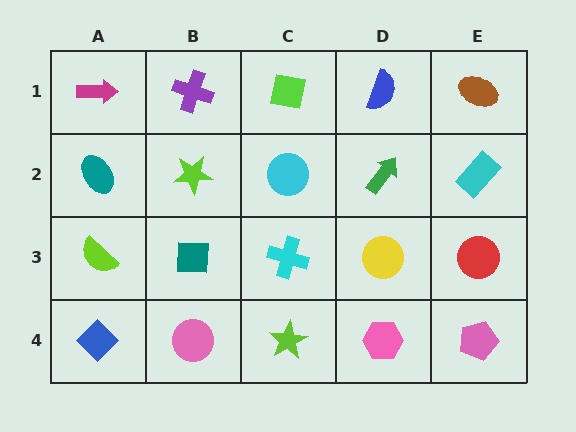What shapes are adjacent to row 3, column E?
A cyan rectangle (row 2, column E), a pink pentagon (row 4, column E), a yellow circle (row 3, column D).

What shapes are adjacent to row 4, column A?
A lime semicircle (row 3, column A), a pink circle (row 4, column B).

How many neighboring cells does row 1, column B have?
3.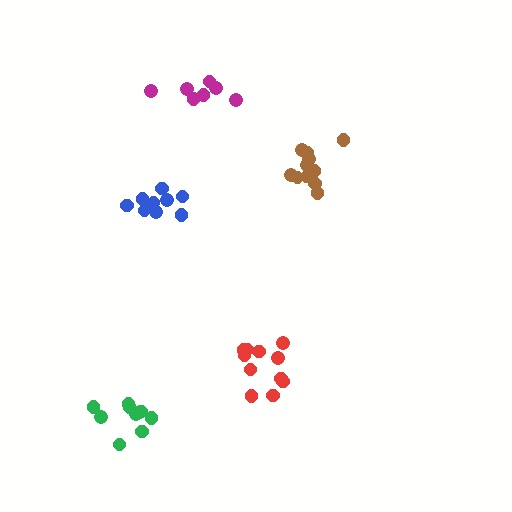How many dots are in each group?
Group 1: 11 dots, Group 2: 7 dots, Group 3: 12 dots, Group 4: 9 dots, Group 5: 10 dots (49 total).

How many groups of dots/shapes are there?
There are 5 groups.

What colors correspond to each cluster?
The clusters are colored: red, magenta, brown, blue, green.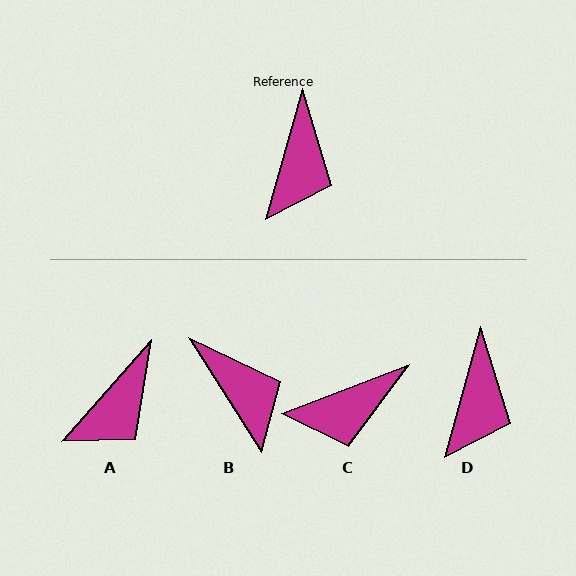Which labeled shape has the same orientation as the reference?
D.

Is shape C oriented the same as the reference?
No, it is off by about 54 degrees.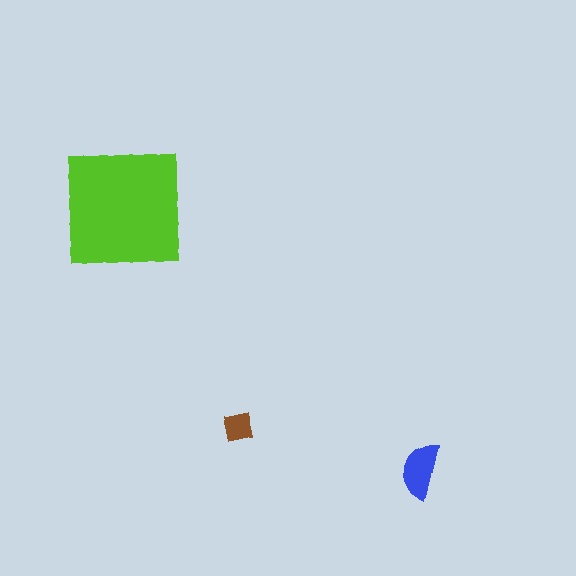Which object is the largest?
The lime square.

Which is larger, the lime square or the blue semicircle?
The lime square.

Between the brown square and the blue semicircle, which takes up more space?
The blue semicircle.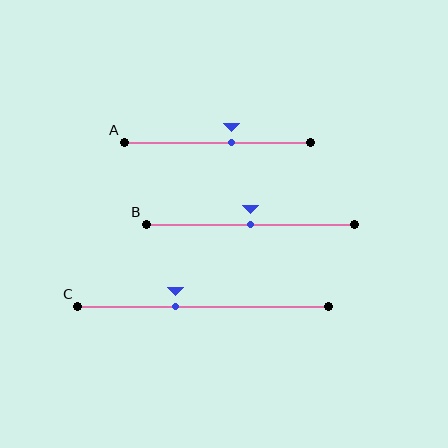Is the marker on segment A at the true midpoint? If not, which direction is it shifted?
No, the marker on segment A is shifted to the right by about 8% of the segment length.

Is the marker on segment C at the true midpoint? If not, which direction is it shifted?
No, the marker on segment C is shifted to the left by about 11% of the segment length.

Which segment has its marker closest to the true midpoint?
Segment B has its marker closest to the true midpoint.